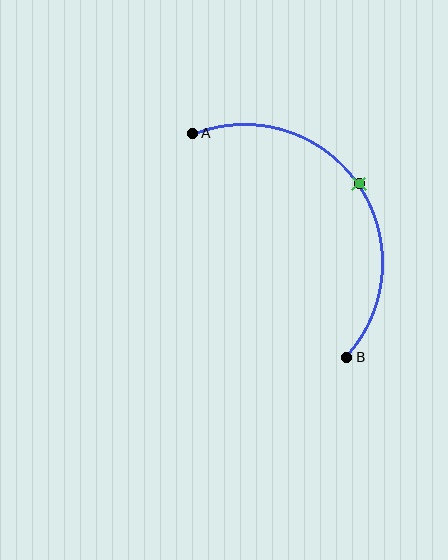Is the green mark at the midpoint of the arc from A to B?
Yes. The green mark lies on the arc at equal arc-length from both A and B — it is the arc midpoint.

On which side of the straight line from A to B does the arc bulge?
The arc bulges above and to the right of the straight line connecting A and B.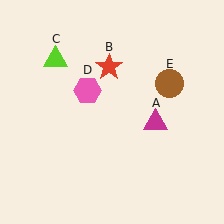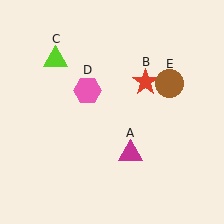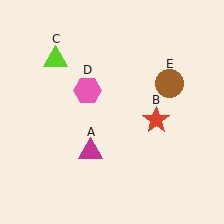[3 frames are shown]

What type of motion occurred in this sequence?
The magenta triangle (object A), red star (object B) rotated clockwise around the center of the scene.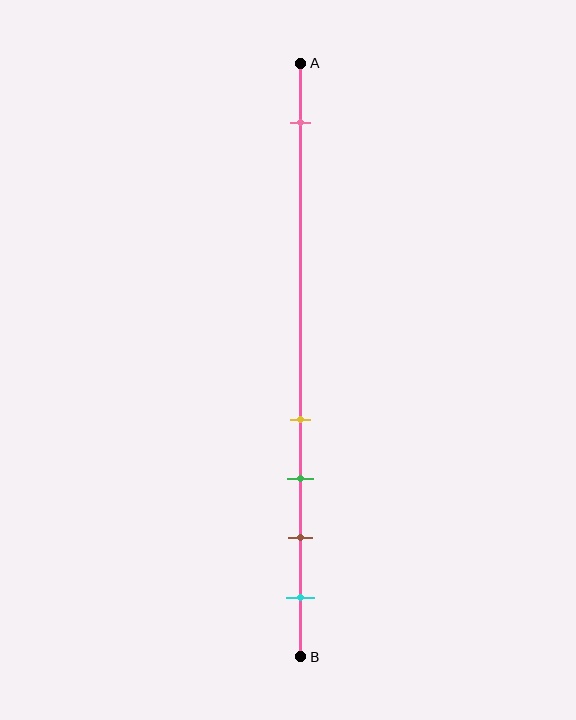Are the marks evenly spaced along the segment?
No, the marks are not evenly spaced.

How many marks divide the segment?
There are 5 marks dividing the segment.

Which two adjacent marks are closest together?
The yellow and green marks are the closest adjacent pair.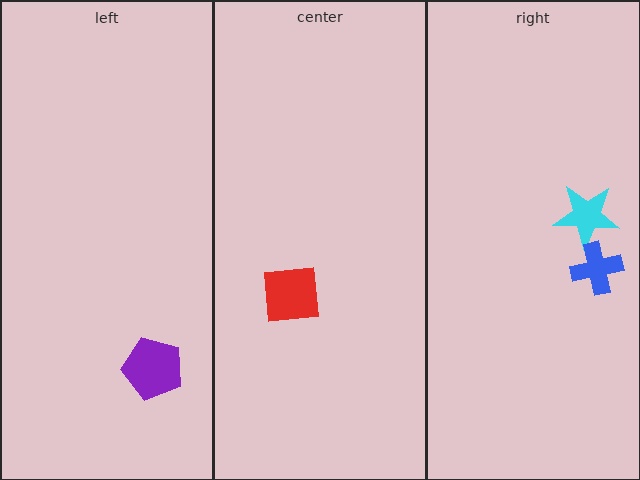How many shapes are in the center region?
1.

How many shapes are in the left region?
1.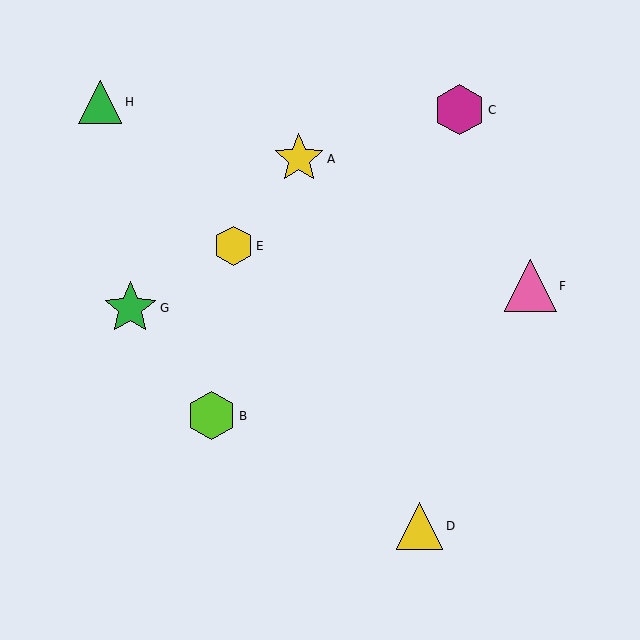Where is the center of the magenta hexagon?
The center of the magenta hexagon is at (459, 110).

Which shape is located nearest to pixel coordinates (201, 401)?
The lime hexagon (labeled B) at (212, 416) is nearest to that location.